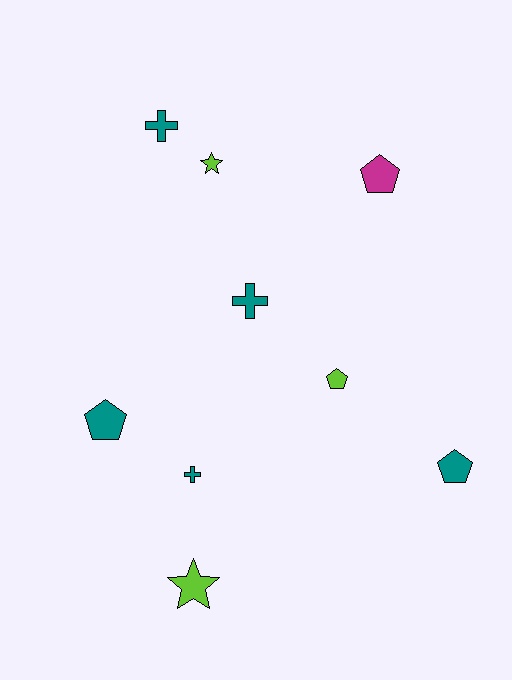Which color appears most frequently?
Teal, with 5 objects.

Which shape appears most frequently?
Pentagon, with 4 objects.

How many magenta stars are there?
There are no magenta stars.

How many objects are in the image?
There are 9 objects.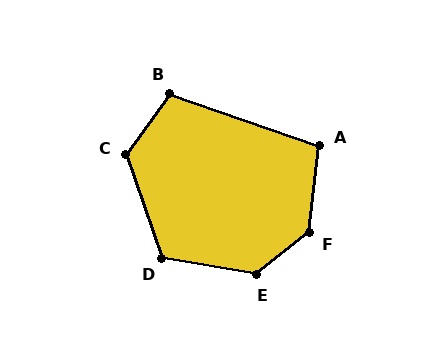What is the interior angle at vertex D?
Approximately 119 degrees (obtuse).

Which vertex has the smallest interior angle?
A, at approximately 103 degrees.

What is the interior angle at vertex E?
Approximately 132 degrees (obtuse).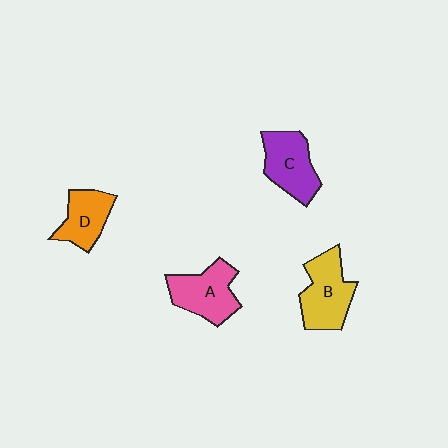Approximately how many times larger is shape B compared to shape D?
Approximately 1.3 times.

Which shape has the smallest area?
Shape D (orange).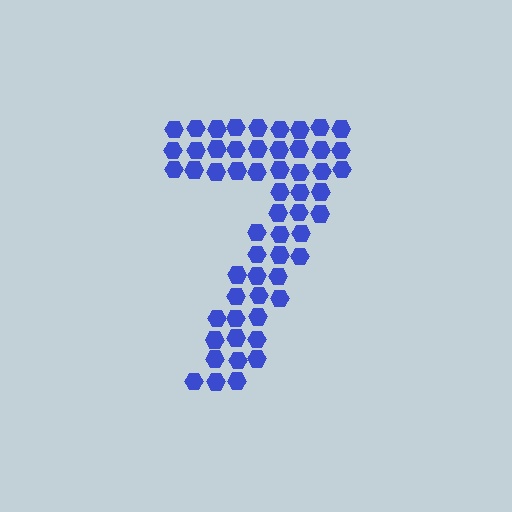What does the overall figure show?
The overall figure shows the digit 7.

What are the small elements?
The small elements are hexagons.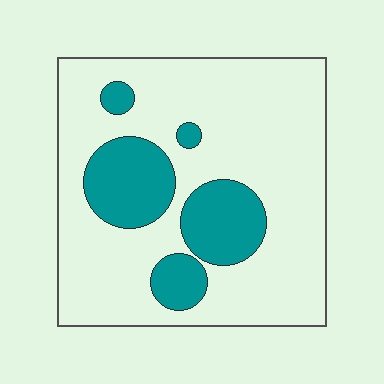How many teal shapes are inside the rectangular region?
5.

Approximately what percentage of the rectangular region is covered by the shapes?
Approximately 25%.